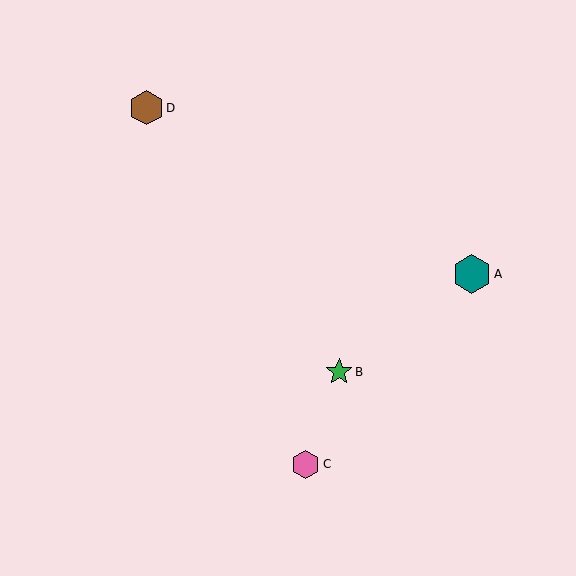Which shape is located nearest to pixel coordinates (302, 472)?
The pink hexagon (labeled C) at (306, 464) is nearest to that location.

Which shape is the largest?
The teal hexagon (labeled A) is the largest.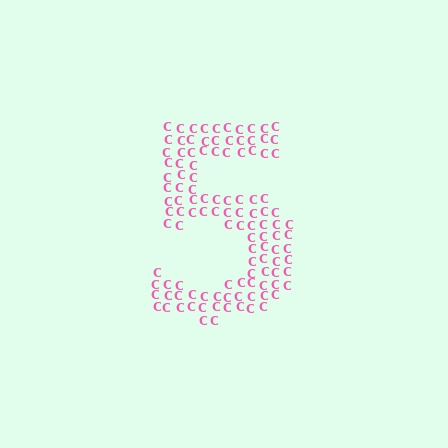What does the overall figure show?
The overall figure shows the digit 5.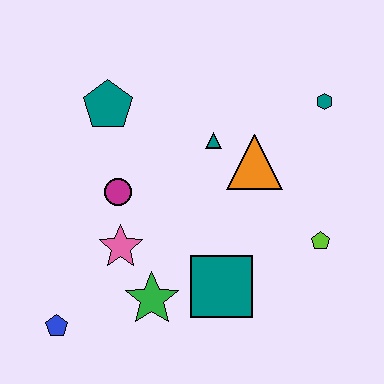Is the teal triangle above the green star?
Yes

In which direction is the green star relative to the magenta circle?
The green star is below the magenta circle.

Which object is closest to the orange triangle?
The teal triangle is closest to the orange triangle.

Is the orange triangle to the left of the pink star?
No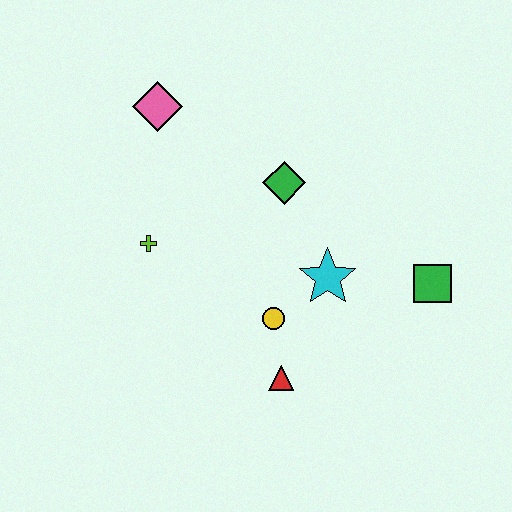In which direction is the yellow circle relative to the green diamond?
The yellow circle is below the green diamond.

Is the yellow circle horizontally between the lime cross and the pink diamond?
No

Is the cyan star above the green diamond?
No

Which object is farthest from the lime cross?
The green square is farthest from the lime cross.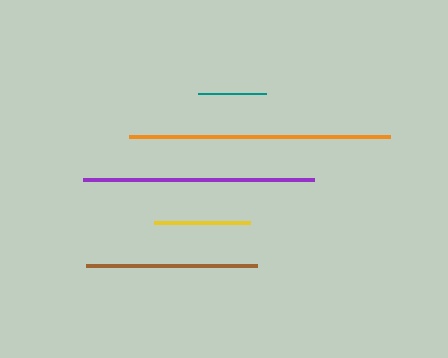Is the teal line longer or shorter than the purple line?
The purple line is longer than the teal line.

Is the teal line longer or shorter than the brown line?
The brown line is longer than the teal line.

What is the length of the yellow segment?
The yellow segment is approximately 96 pixels long.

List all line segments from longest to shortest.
From longest to shortest: orange, purple, brown, yellow, teal.